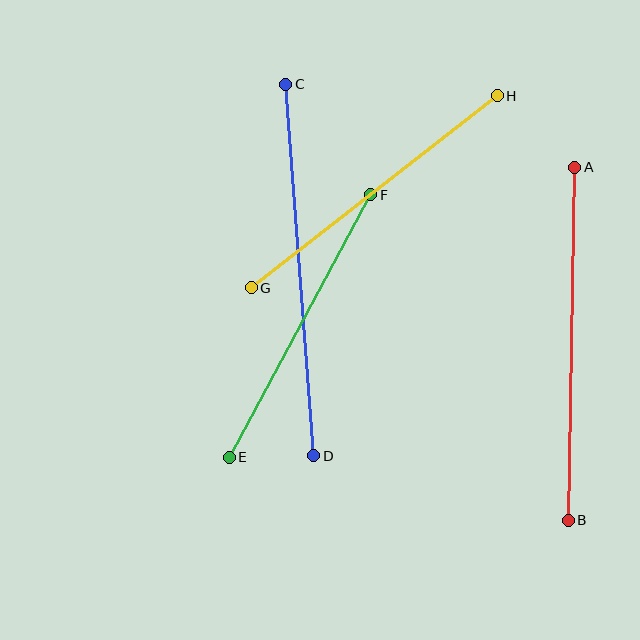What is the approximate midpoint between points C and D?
The midpoint is at approximately (300, 270) pixels.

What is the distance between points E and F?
The distance is approximately 298 pixels.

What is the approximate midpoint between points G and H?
The midpoint is at approximately (374, 192) pixels.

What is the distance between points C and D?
The distance is approximately 372 pixels.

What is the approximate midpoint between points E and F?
The midpoint is at approximately (300, 326) pixels.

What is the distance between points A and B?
The distance is approximately 353 pixels.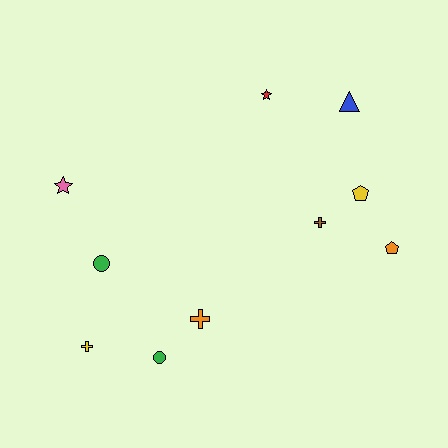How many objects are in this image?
There are 10 objects.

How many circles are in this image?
There are 2 circles.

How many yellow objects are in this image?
There are 2 yellow objects.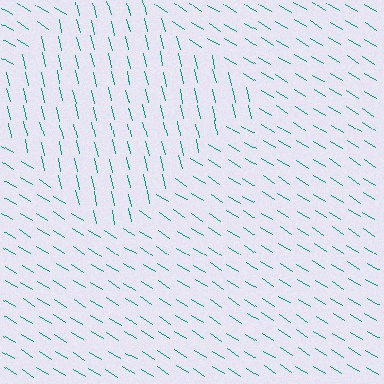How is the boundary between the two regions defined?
The boundary is defined purely by a change in line orientation (approximately 45 degrees difference). All lines are the same color and thickness.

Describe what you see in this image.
The image is filled with small teal line segments. A diamond region in the image has lines oriented differently from the surrounding lines, creating a visible texture boundary.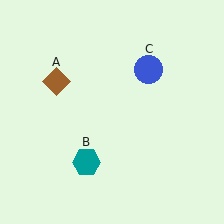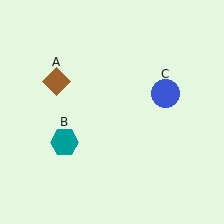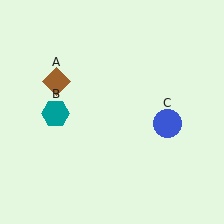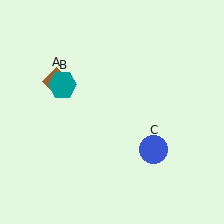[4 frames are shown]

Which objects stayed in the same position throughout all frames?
Brown diamond (object A) remained stationary.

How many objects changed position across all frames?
2 objects changed position: teal hexagon (object B), blue circle (object C).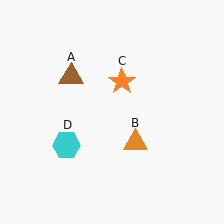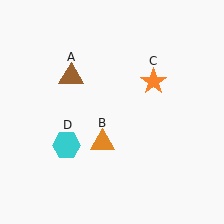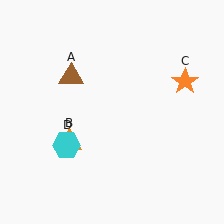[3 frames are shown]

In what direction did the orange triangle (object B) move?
The orange triangle (object B) moved left.